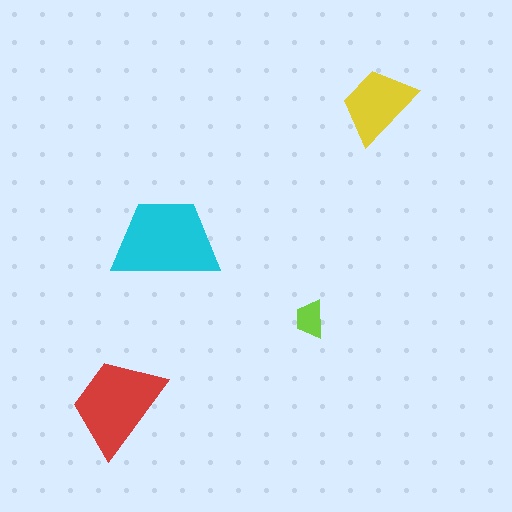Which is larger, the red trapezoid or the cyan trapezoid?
The cyan one.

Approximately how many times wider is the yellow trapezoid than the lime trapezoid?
About 2 times wider.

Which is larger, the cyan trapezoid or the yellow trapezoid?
The cyan one.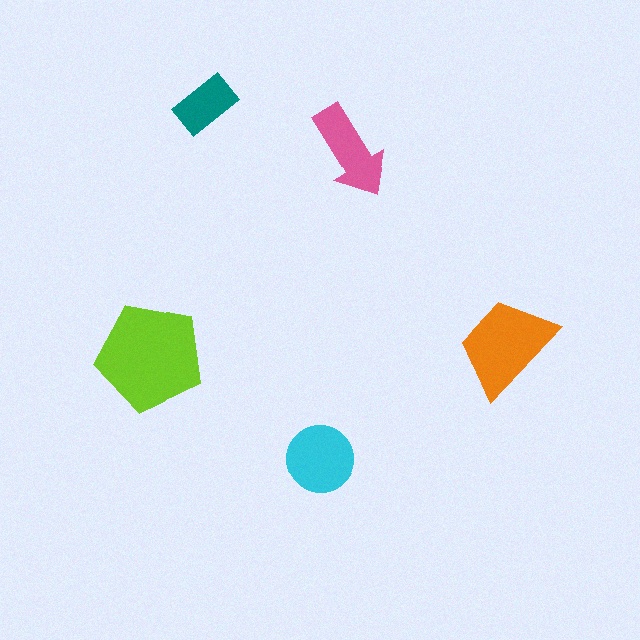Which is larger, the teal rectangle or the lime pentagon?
The lime pentagon.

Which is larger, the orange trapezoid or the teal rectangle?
The orange trapezoid.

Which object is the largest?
The lime pentagon.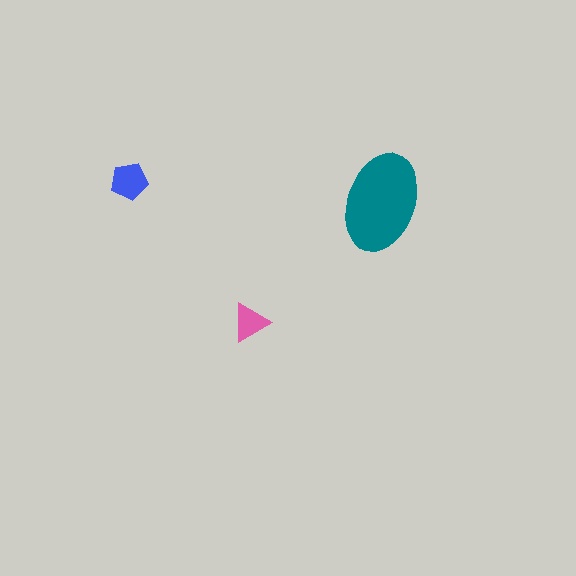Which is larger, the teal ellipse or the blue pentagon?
The teal ellipse.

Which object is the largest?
The teal ellipse.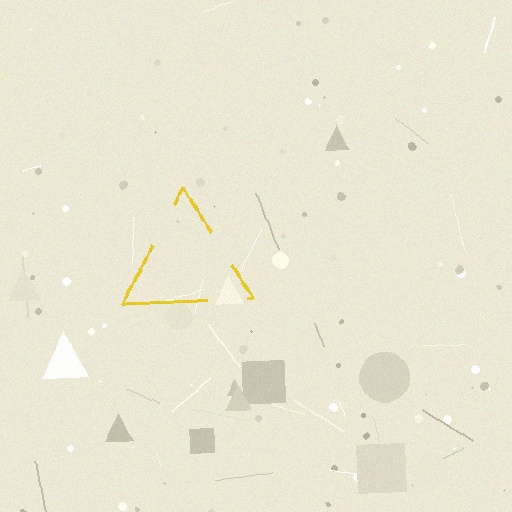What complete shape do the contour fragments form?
The contour fragments form a triangle.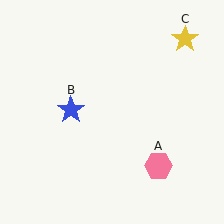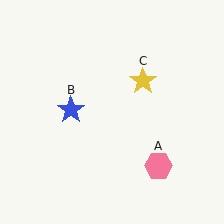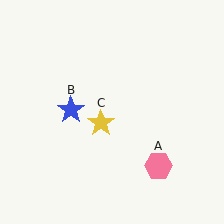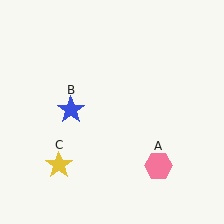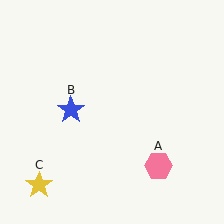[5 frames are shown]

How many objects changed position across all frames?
1 object changed position: yellow star (object C).